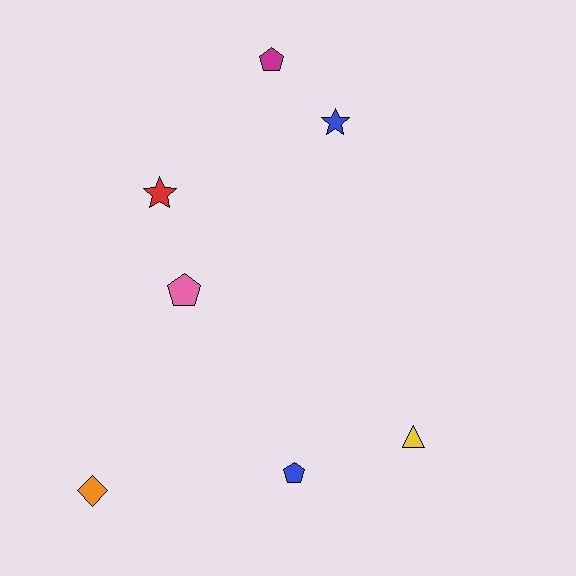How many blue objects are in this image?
There are 2 blue objects.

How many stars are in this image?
There are 2 stars.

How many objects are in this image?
There are 7 objects.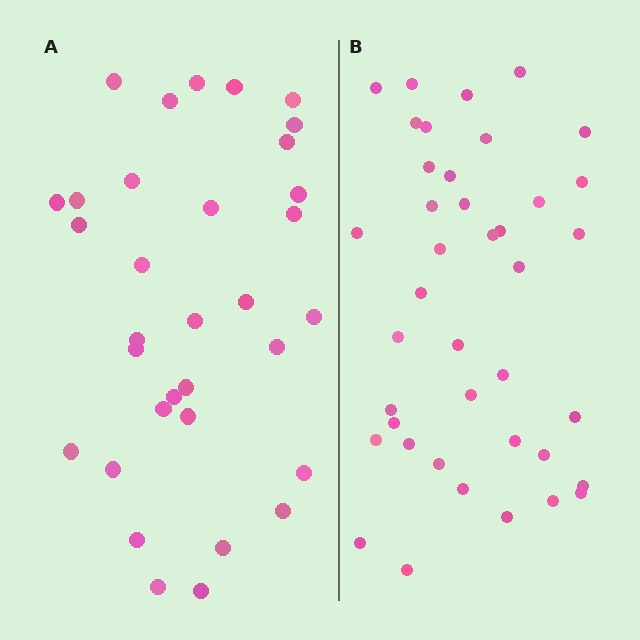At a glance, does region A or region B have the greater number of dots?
Region B (the right region) has more dots.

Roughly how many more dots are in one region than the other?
Region B has roughly 8 or so more dots than region A.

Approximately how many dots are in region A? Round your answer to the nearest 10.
About 30 dots. (The exact count is 33, which rounds to 30.)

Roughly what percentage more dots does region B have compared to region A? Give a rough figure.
About 20% more.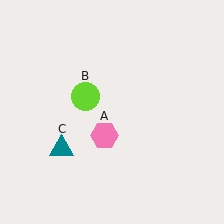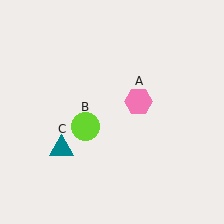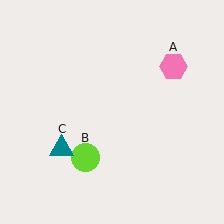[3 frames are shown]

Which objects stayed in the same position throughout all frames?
Teal triangle (object C) remained stationary.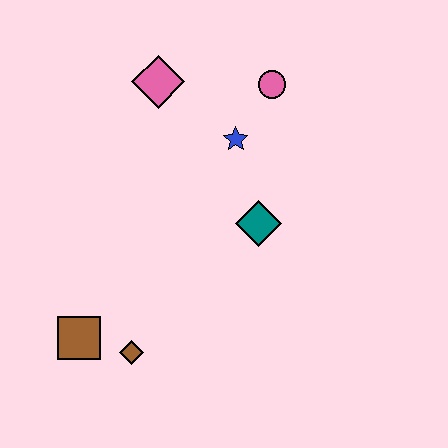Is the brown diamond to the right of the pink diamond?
No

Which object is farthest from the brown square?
The pink circle is farthest from the brown square.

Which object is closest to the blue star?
The pink circle is closest to the blue star.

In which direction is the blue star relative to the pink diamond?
The blue star is to the right of the pink diamond.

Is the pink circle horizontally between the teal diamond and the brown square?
No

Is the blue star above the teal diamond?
Yes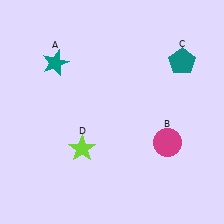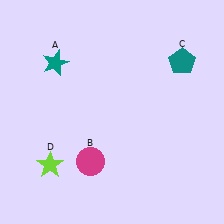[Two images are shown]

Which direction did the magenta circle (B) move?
The magenta circle (B) moved left.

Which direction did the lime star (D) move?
The lime star (D) moved left.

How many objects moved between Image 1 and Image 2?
2 objects moved between the two images.